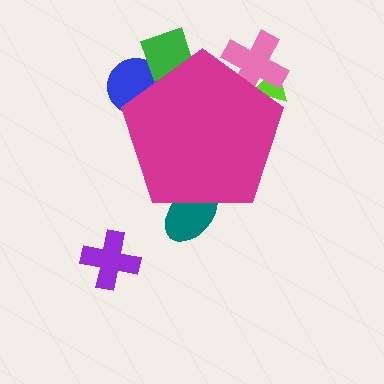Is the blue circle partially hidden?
Yes, the blue circle is partially hidden behind the magenta pentagon.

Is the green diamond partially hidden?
Yes, the green diamond is partially hidden behind the magenta pentagon.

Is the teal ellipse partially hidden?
Yes, the teal ellipse is partially hidden behind the magenta pentagon.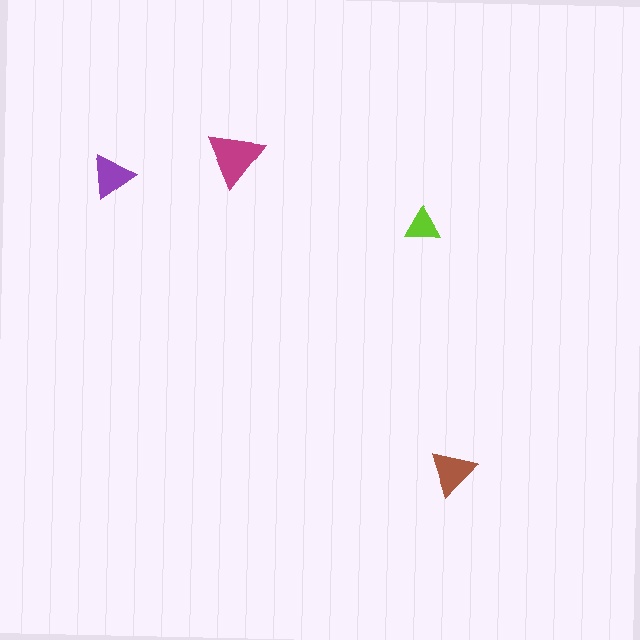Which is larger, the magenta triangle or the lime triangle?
The magenta one.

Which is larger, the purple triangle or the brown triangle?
The brown one.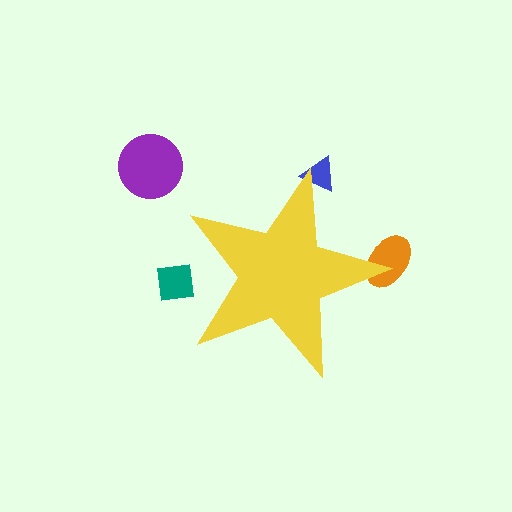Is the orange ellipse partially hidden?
Yes, the orange ellipse is partially hidden behind the yellow star.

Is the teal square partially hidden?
Yes, the teal square is partially hidden behind the yellow star.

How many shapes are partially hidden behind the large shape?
3 shapes are partially hidden.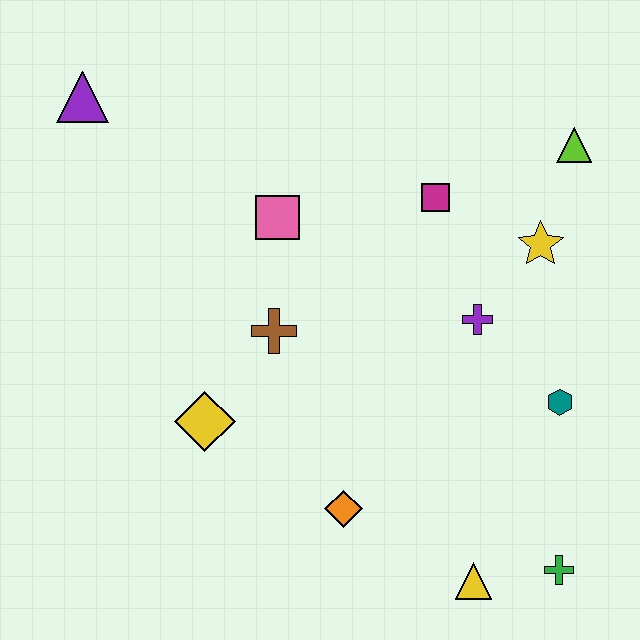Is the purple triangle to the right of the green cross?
No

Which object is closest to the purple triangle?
The pink square is closest to the purple triangle.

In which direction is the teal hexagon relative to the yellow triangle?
The teal hexagon is above the yellow triangle.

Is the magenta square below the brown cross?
No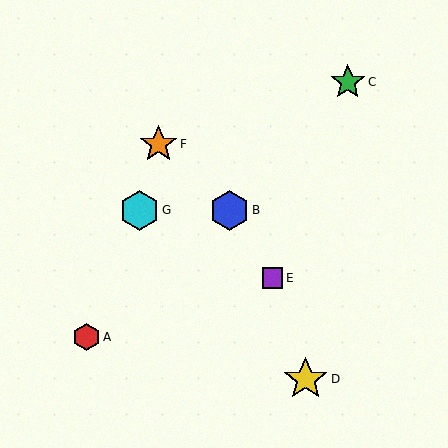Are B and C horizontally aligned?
No, B is at y≈210 and C is at y≈82.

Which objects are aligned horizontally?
Objects B, G are aligned horizontally.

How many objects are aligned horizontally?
2 objects (B, G) are aligned horizontally.